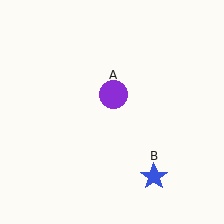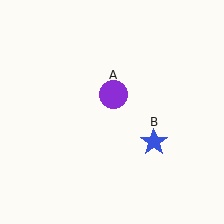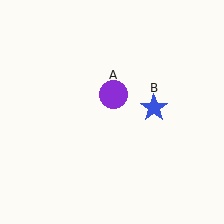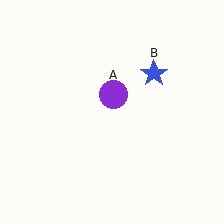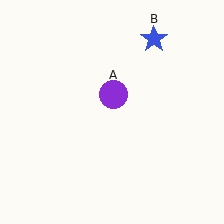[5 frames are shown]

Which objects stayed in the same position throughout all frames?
Purple circle (object A) remained stationary.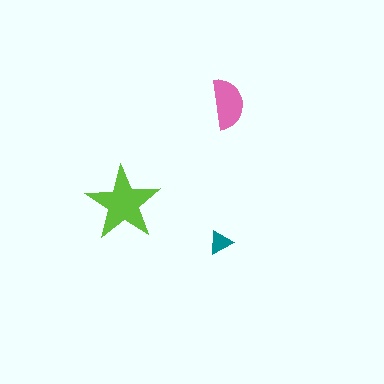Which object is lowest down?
The teal triangle is bottommost.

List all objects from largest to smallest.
The lime star, the pink semicircle, the teal triangle.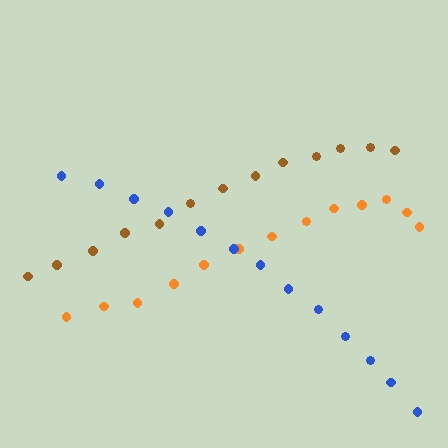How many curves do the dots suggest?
There are 3 distinct paths.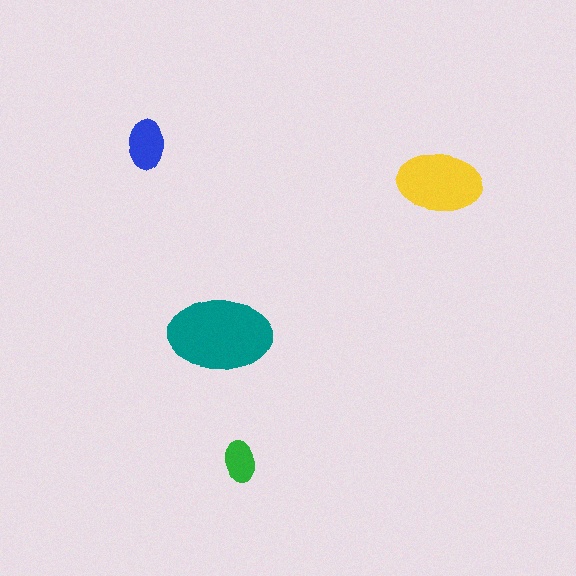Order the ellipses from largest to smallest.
the teal one, the yellow one, the blue one, the green one.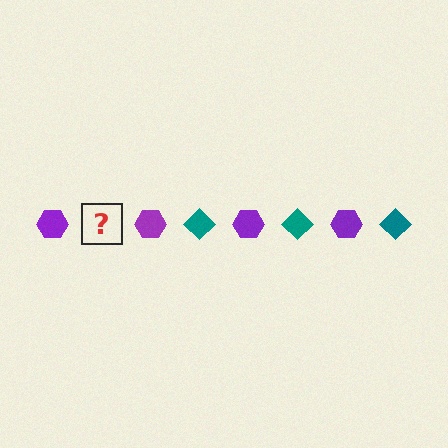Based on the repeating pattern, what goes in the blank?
The blank should be a teal diamond.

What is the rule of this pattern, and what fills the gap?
The rule is that the pattern alternates between purple hexagon and teal diamond. The gap should be filled with a teal diamond.